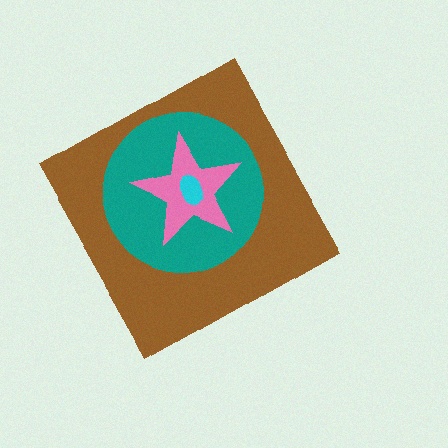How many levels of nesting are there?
4.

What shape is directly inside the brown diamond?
The teal circle.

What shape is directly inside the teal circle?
The pink star.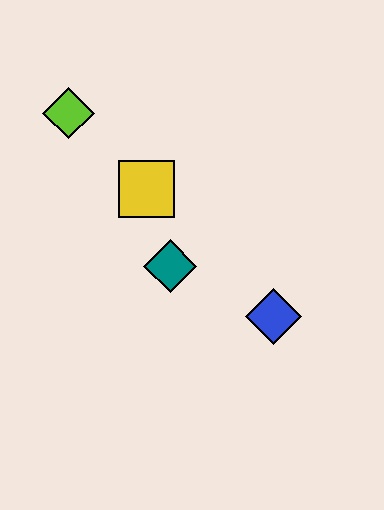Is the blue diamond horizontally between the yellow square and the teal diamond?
No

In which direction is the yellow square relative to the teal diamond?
The yellow square is above the teal diamond.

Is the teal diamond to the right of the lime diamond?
Yes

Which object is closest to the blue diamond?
The teal diamond is closest to the blue diamond.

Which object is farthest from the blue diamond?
The lime diamond is farthest from the blue diamond.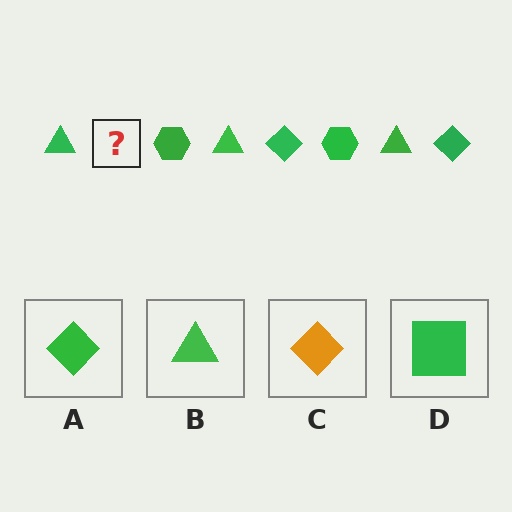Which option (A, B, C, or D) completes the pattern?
A.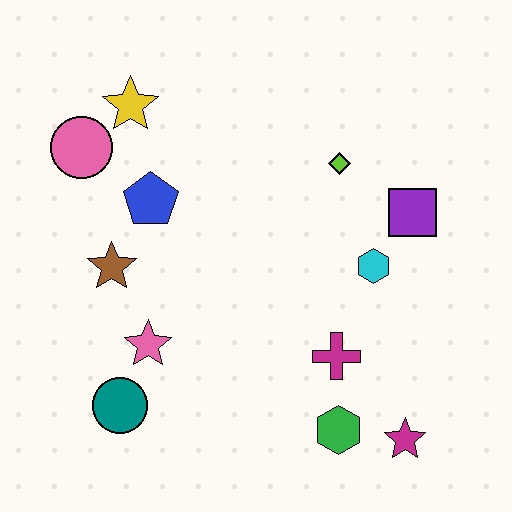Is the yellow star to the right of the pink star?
No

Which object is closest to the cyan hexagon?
The purple square is closest to the cyan hexagon.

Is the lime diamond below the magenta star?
No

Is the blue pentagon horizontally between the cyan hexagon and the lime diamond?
No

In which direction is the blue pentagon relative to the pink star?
The blue pentagon is above the pink star.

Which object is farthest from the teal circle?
The purple square is farthest from the teal circle.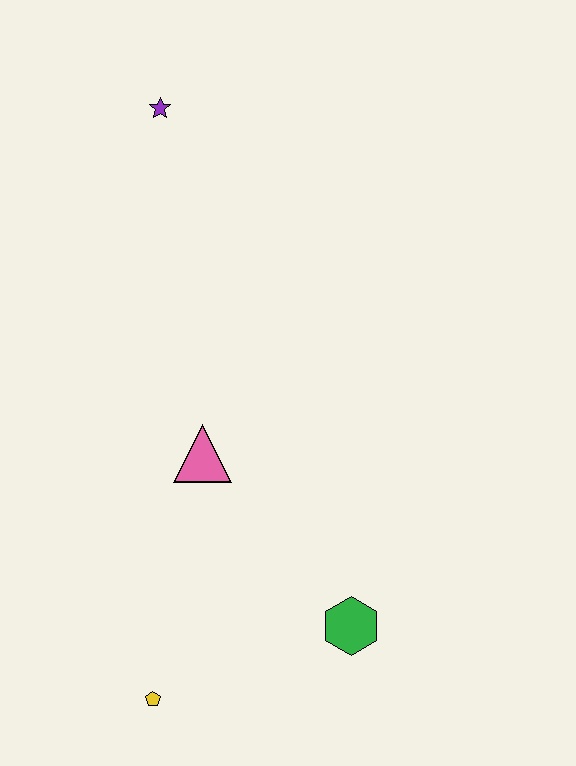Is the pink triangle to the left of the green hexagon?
Yes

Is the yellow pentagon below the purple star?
Yes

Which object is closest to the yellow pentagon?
The green hexagon is closest to the yellow pentagon.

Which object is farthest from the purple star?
The yellow pentagon is farthest from the purple star.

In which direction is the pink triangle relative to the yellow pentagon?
The pink triangle is above the yellow pentagon.